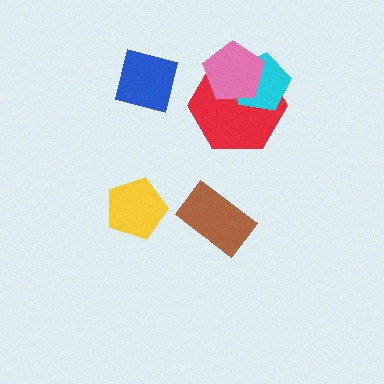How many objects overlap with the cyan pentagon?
2 objects overlap with the cyan pentagon.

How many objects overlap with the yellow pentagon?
0 objects overlap with the yellow pentagon.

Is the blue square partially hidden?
No, no other shape covers it.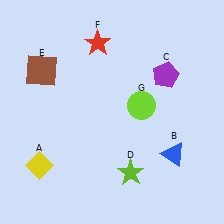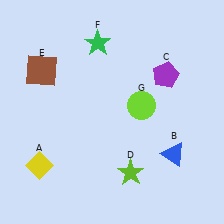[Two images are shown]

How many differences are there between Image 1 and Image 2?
There is 1 difference between the two images.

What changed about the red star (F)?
In Image 1, F is red. In Image 2, it changed to green.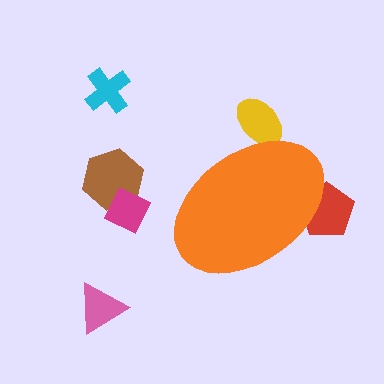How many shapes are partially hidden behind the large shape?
2 shapes are partially hidden.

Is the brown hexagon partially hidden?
No, the brown hexagon is fully visible.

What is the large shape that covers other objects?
An orange ellipse.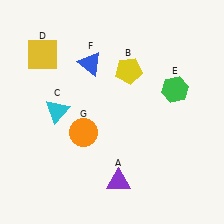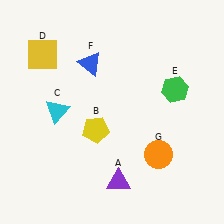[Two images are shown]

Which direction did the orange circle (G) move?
The orange circle (G) moved right.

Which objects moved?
The objects that moved are: the yellow pentagon (B), the orange circle (G).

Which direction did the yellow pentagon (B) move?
The yellow pentagon (B) moved down.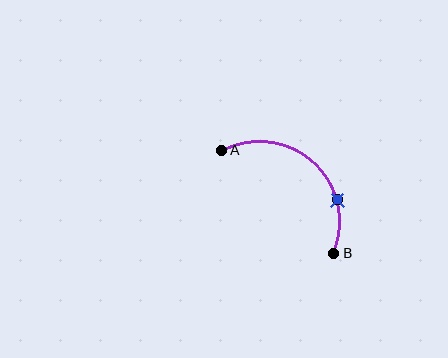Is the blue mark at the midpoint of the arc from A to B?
No. The blue mark lies on the arc but is closer to endpoint B. The arc midpoint would be at the point on the curve equidistant along the arc from both A and B.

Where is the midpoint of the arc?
The arc midpoint is the point on the curve farthest from the straight line joining A and B. It sits above and to the right of that line.